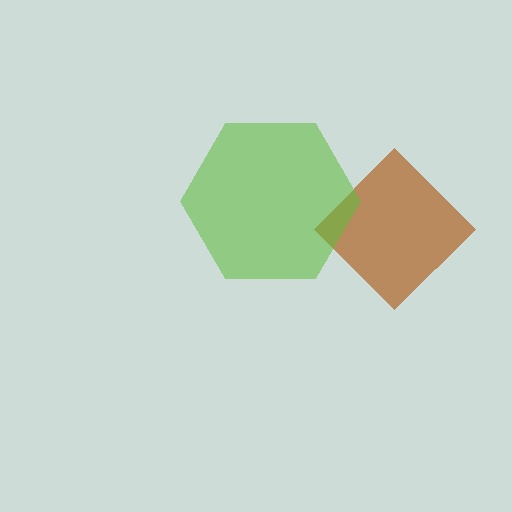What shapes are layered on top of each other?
The layered shapes are: a brown diamond, a lime hexagon.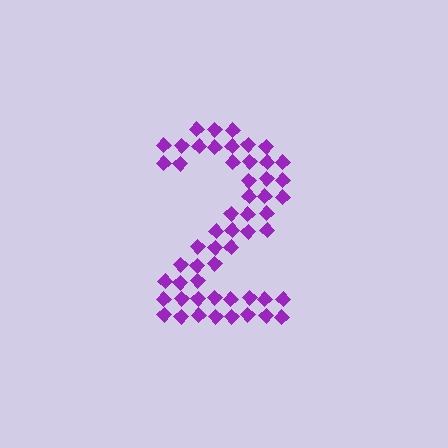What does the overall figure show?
The overall figure shows the digit 2.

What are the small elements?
The small elements are diamonds.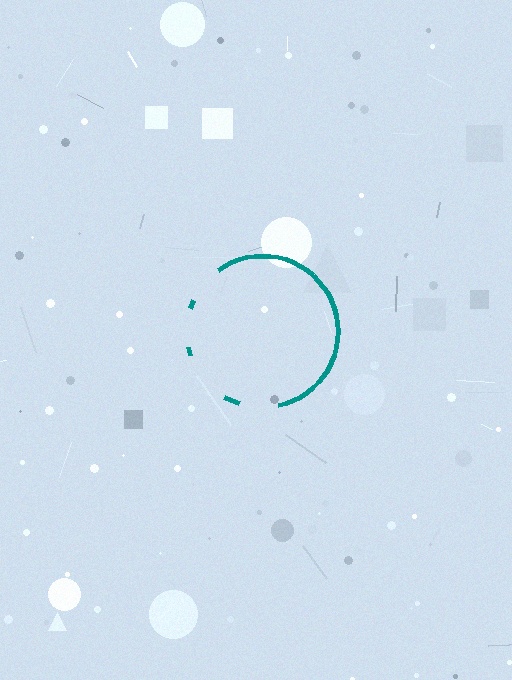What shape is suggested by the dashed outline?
The dashed outline suggests a circle.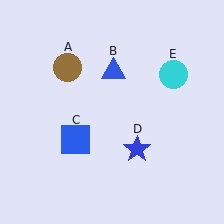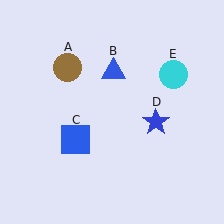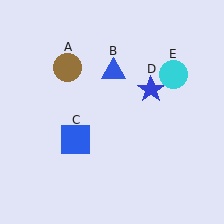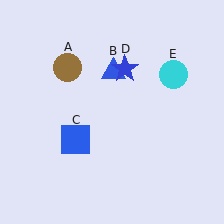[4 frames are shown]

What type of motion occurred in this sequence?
The blue star (object D) rotated counterclockwise around the center of the scene.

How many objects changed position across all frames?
1 object changed position: blue star (object D).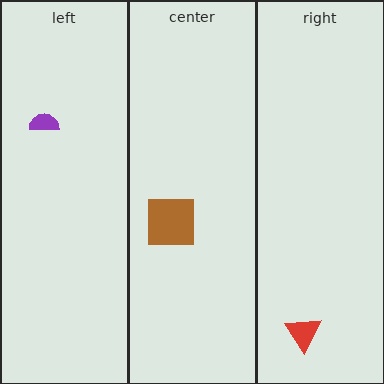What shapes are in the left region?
The purple semicircle.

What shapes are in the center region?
The brown square.